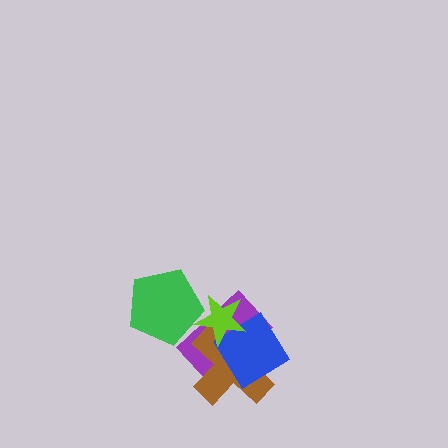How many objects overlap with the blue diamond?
3 objects overlap with the blue diamond.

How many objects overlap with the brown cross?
3 objects overlap with the brown cross.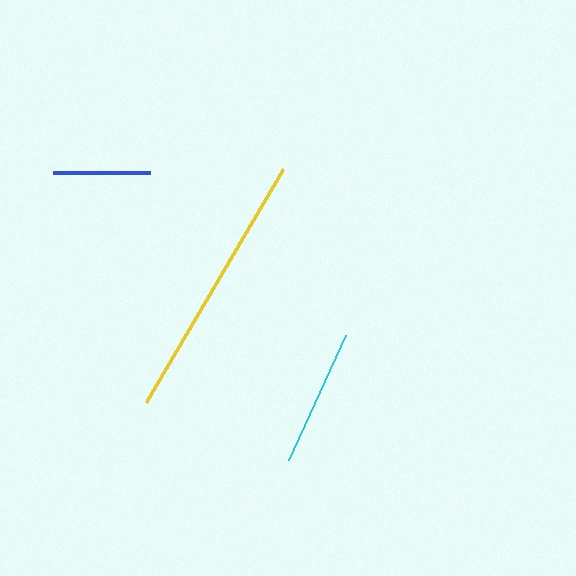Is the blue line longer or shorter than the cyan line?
The cyan line is longer than the blue line.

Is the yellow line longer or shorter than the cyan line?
The yellow line is longer than the cyan line.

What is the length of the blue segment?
The blue segment is approximately 97 pixels long.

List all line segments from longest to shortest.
From longest to shortest: yellow, cyan, blue.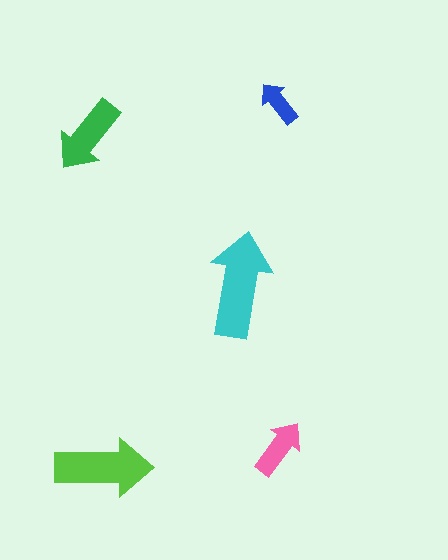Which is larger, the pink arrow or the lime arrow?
The lime one.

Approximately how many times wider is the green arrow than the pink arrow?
About 1.5 times wider.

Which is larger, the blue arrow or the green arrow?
The green one.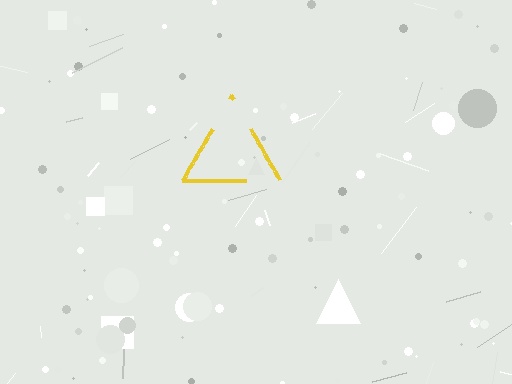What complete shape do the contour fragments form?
The contour fragments form a triangle.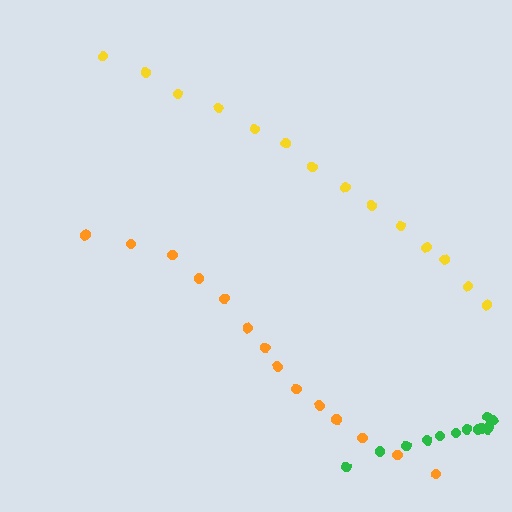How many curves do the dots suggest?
There are 3 distinct paths.